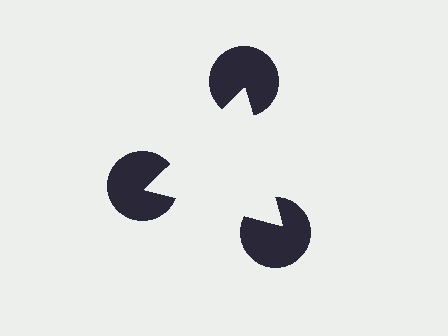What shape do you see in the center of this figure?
An illusory triangle — its edges are inferred from the aligned wedge cuts in the pac-man discs, not physically drawn.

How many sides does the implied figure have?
3 sides.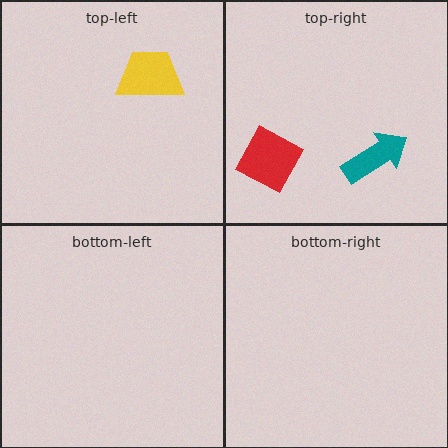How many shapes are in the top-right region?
2.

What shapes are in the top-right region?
The red diamond, the teal arrow.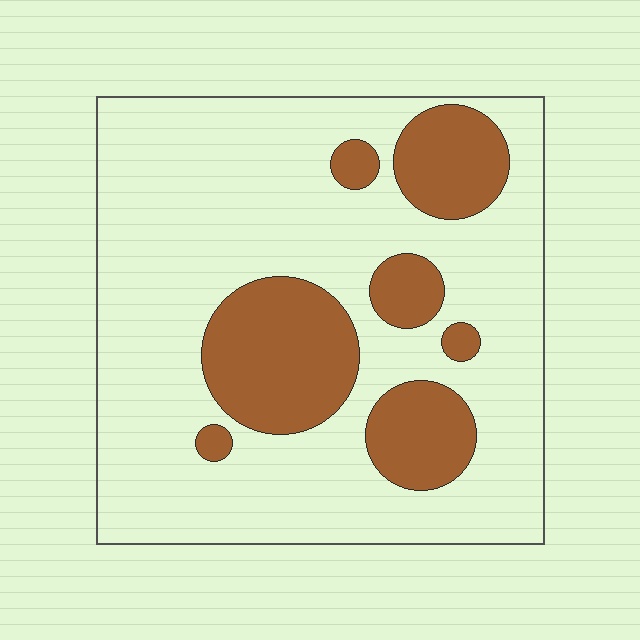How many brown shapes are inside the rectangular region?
7.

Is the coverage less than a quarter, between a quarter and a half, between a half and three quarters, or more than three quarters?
Less than a quarter.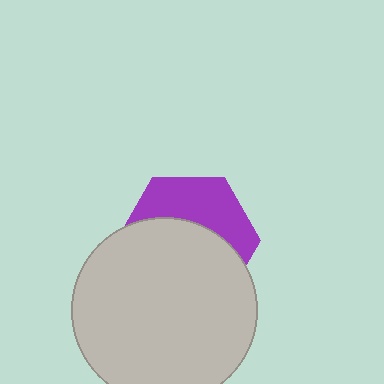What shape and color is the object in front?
The object in front is a light gray circle.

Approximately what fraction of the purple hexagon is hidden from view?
Roughly 61% of the purple hexagon is hidden behind the light gray circle.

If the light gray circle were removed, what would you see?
You would see the complete purple hexagon.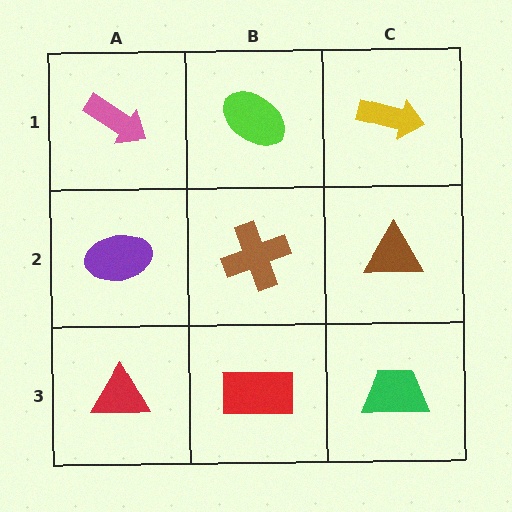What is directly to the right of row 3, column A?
A red rectangle.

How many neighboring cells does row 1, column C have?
2.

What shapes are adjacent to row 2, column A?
A pink arrow (row 1, column A), a red triangle (row 3, column A), a brown cross (row 2, column B).